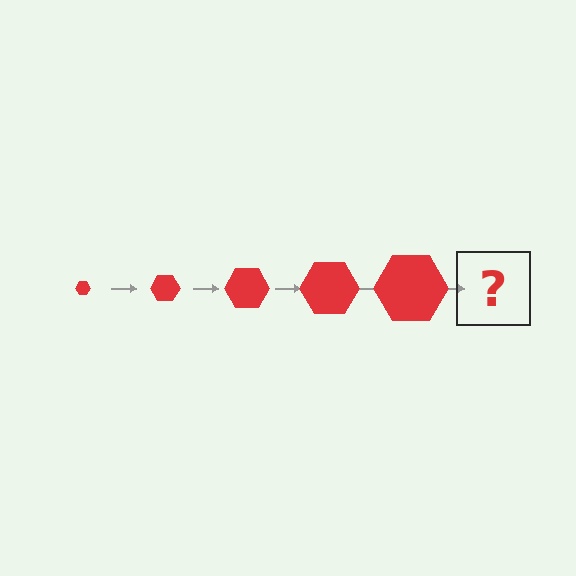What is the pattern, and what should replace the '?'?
The pattern is that the hexagon gets progressively larger each step. The '?' should be a red hexagon, larger than the previous one.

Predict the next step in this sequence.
The next step is a red hexagon, larger than the previous one.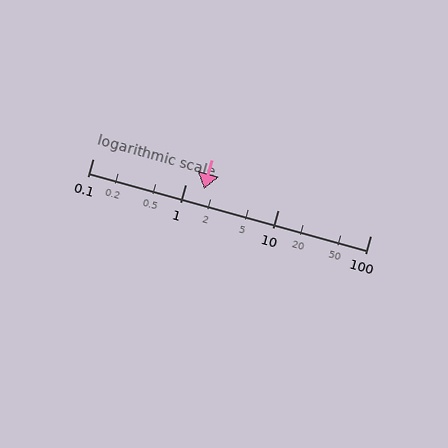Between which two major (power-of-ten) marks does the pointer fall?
The pointer is between 1 and 10.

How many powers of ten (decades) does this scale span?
The scale spans 3 decades, from 0.1 to 100.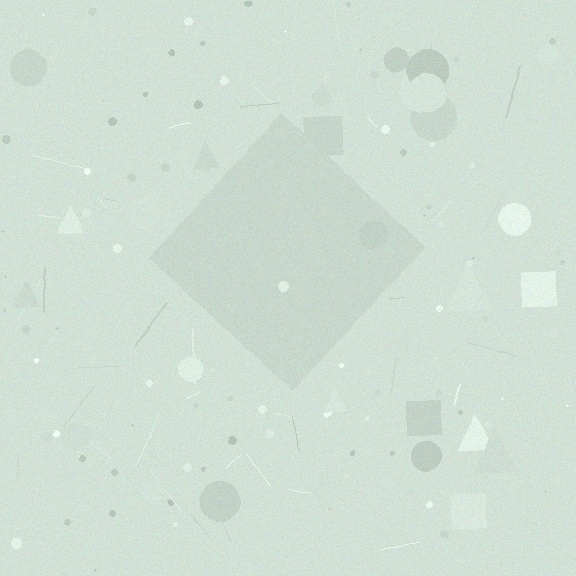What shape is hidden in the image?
A diamond is hidden in the image.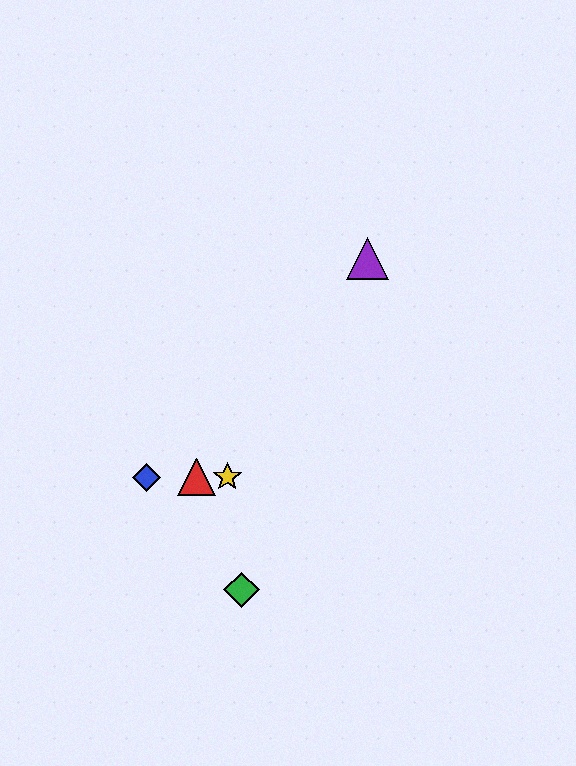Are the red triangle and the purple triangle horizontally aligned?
No, the red triangle is at y≈477 and the purple triangle is at y≈259.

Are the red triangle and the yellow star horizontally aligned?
Yes, both are at y≈477.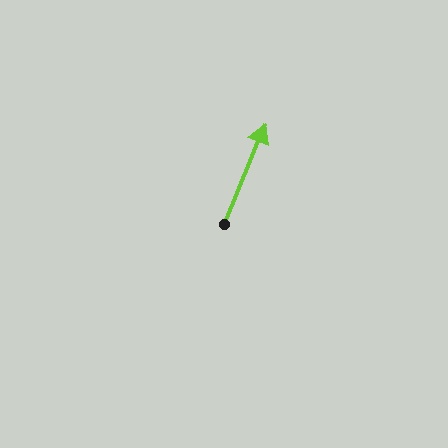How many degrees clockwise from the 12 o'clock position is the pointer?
Approximately 22 degrees.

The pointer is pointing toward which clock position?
Roughly 1 o'clock.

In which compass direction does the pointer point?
North.